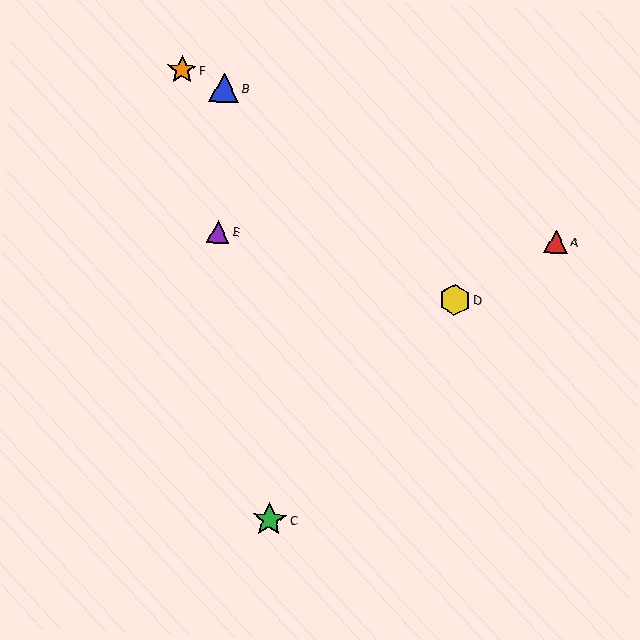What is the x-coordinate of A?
Object A is at x≈556.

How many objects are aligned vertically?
2 objects (B, E) are aligned vertically.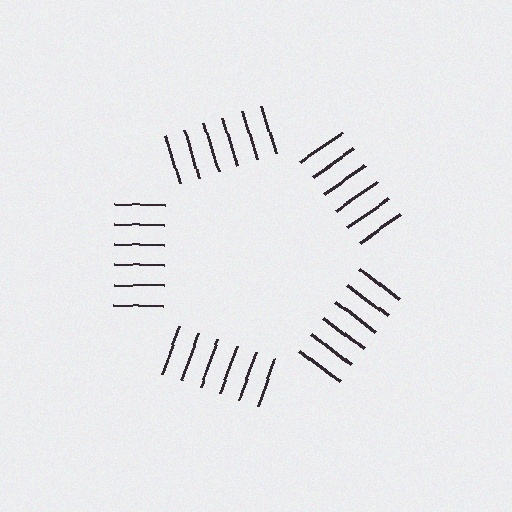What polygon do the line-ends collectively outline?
An illusory pentagon — the line segments terminate on its edges but no continuous stroke is drawn.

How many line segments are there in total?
30 — 6 along each of the 5 edges.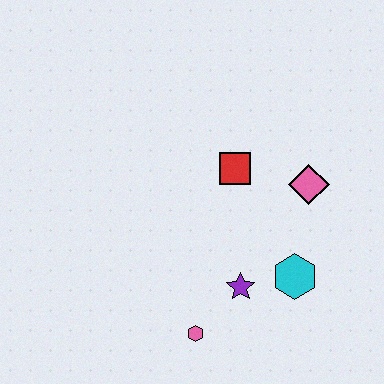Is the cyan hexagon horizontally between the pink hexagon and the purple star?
No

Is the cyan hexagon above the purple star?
Yes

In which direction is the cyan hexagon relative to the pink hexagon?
The cyan hexagon is to the right of the pink hexagon.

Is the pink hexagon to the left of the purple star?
Yes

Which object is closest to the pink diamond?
The red square is closest to the pink diamond.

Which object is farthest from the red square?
The pink hexagon is farthest from the red square.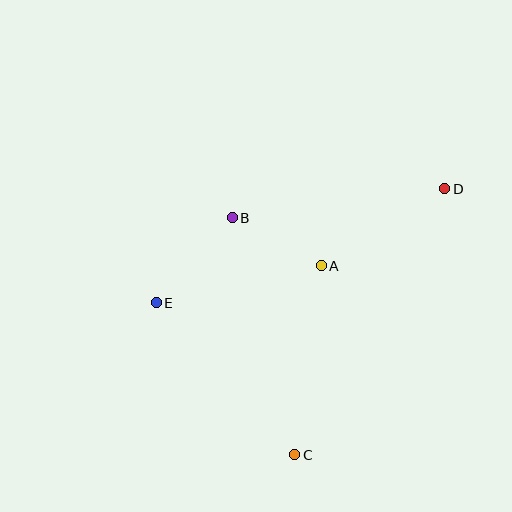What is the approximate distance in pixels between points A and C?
The distance between A and C is approximately 191 pixels.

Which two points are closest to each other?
Points A and B are closest to each other.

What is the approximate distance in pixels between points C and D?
The distance between C and D is approximately 305 pixels.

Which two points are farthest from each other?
Points D and E are farthest from each other.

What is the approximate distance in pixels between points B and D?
The distance between B and D is approximately 215 pixels.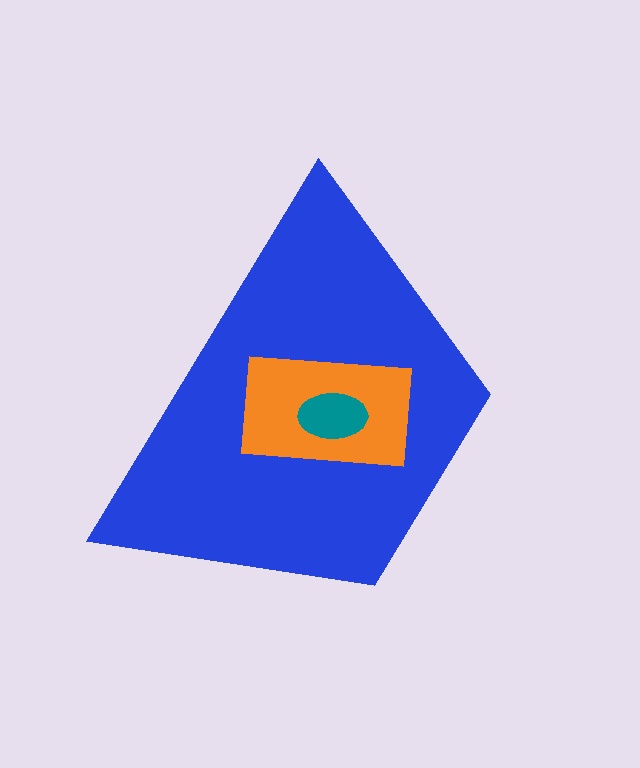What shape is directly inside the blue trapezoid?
The orange rectangle.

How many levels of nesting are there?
3.